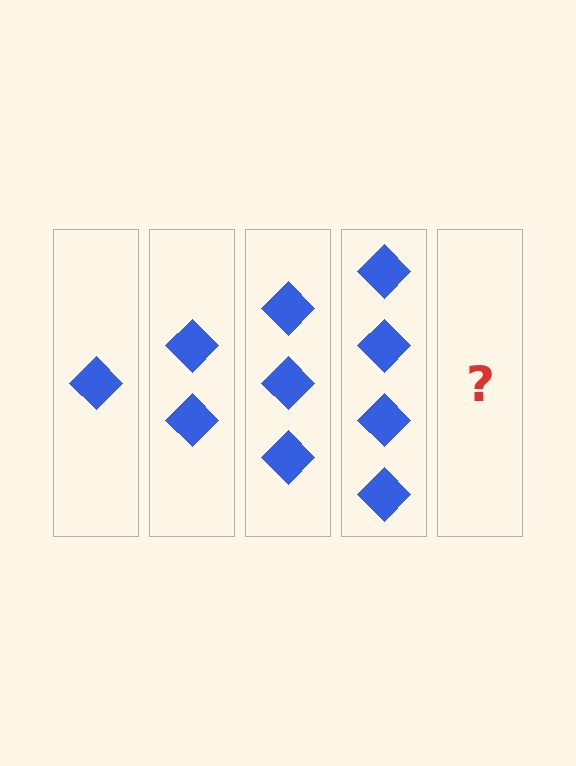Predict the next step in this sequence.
The next step is 5 diamonds.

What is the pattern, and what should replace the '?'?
The pattern is that each step adds one more diamond. The '?' should be 5 diamonds.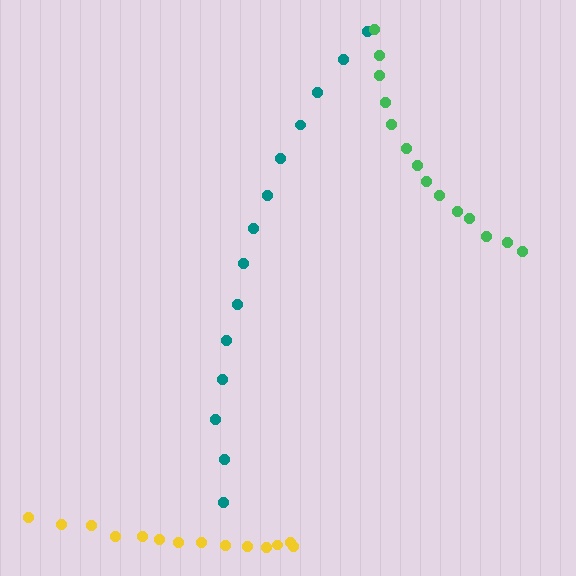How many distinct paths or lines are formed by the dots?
There are 3 distinct paths.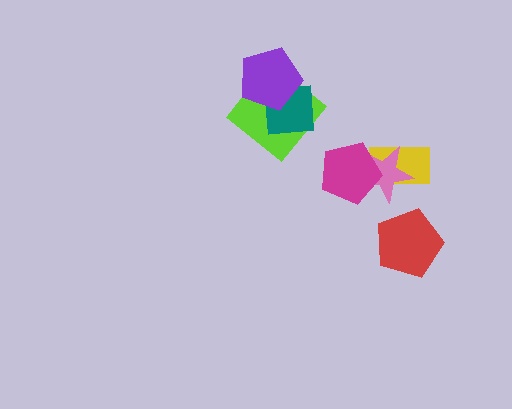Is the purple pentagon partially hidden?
No, no other shape covers it.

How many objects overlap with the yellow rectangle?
2 objects overlap with the yellow rectangle.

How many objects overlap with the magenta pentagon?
2 objects overlap with the magenta pentagon.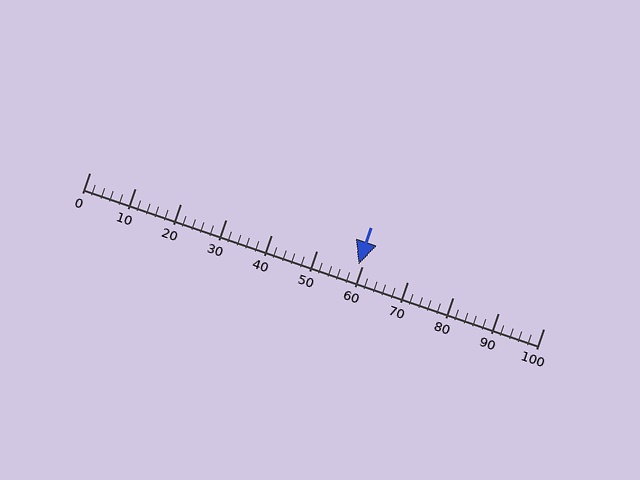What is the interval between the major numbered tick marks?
The major tick marks are spaced 10 units apart.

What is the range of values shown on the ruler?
The ruler shows values from 0 to 100.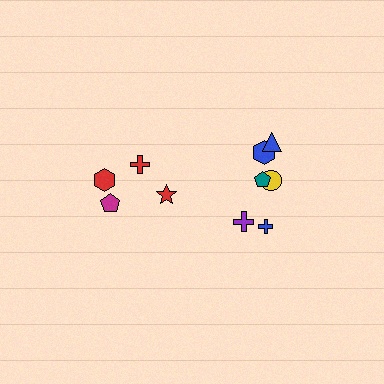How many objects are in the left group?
There are 4 objects.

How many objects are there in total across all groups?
There are 10 objects.